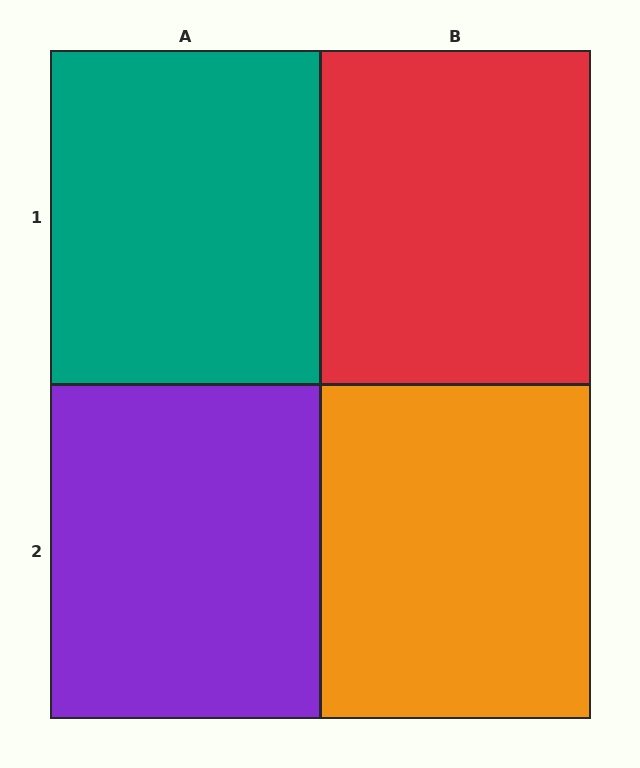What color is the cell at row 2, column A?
Purple.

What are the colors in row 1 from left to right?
Teal, red.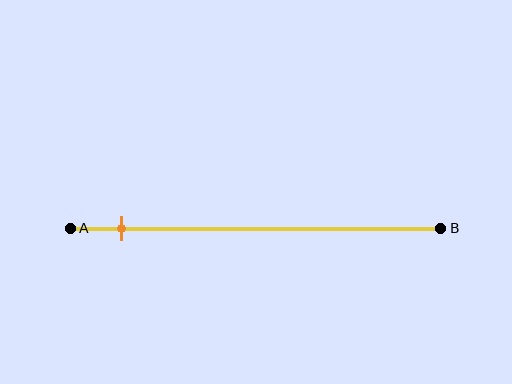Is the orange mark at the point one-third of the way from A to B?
No, the mark is at about 15% from A, not at the 33% one-third point.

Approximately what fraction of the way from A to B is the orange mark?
The orange mark is approximately 15% of the way from A to B.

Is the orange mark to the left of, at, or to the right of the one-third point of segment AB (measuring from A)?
The orange mark is to the left of the one-third point of segment AB.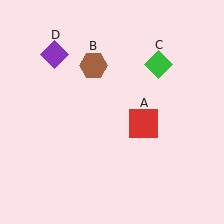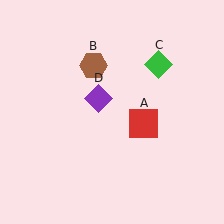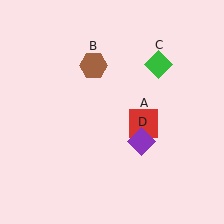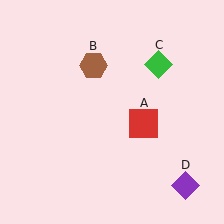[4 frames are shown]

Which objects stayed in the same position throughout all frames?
Red square (object A) and brown hexagon (object B) and green diamond (object C) remained stationary.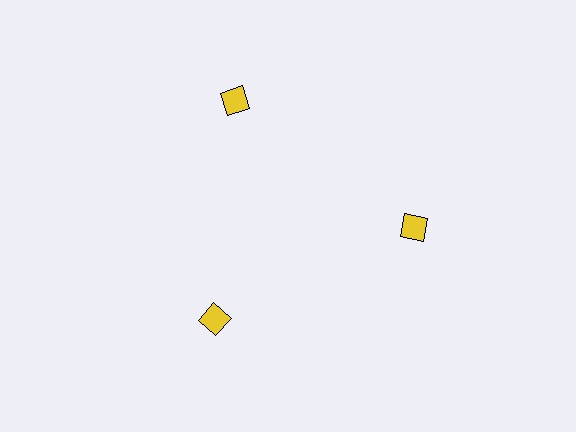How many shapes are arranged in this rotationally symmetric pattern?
There are 3 shapes, arranged in 3 groups of 1.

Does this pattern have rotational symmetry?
Yes, this pattern has 3-fold rotational symmetry. It looks the same after rotating 120 degrees around the center.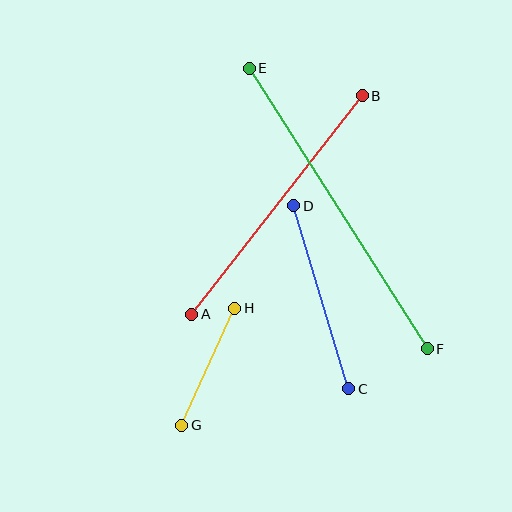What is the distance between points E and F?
The distance is approximately 332 pixels.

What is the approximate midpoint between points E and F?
The midpoint is at approximately (338, 208) pixels.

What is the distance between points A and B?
The distance is approximately 277 pixels.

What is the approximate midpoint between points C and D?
The midpoint is at approximately (321, 297) pixels.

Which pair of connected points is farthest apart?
Points E and F are farthest apart.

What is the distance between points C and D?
The distance is approximately 191 pixels.